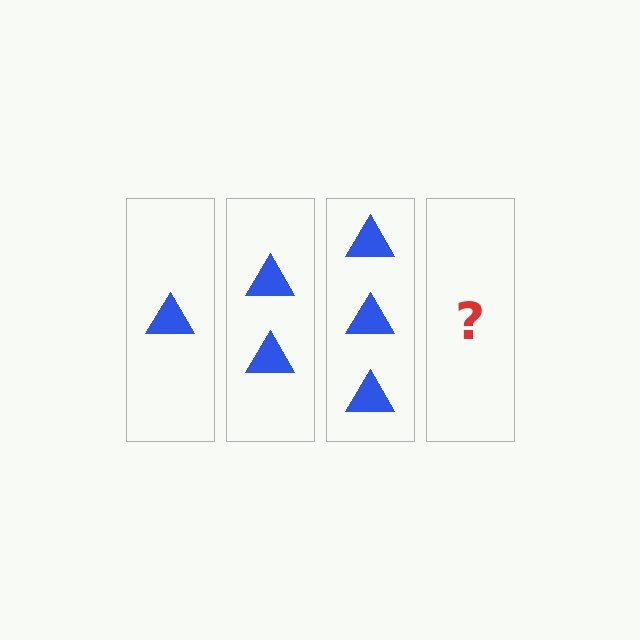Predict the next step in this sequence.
The next step is 4 triangles.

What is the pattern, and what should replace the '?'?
The pattern is that each step adds one more triangle. The '?' should be 4 triangles.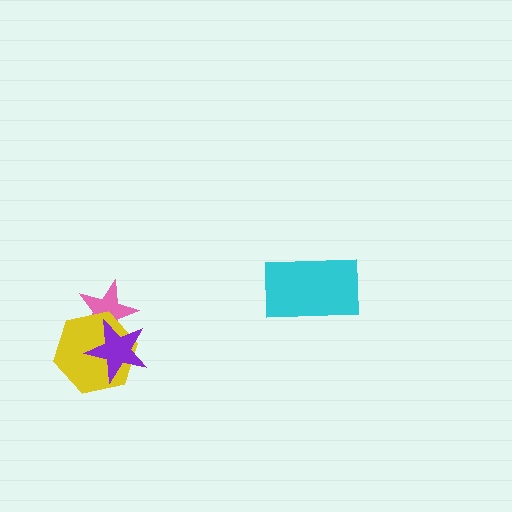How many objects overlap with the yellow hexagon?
2 objects overlap with the yellow hexagon.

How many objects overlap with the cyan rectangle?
0 objects overlap with the cyan rectangle.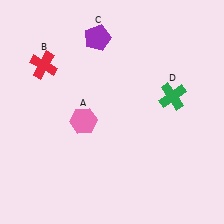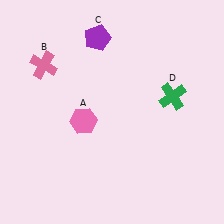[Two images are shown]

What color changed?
The cross (B) changed from red in Image 1 to pink in Image 2.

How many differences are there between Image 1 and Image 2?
There is 1 difference between the two images.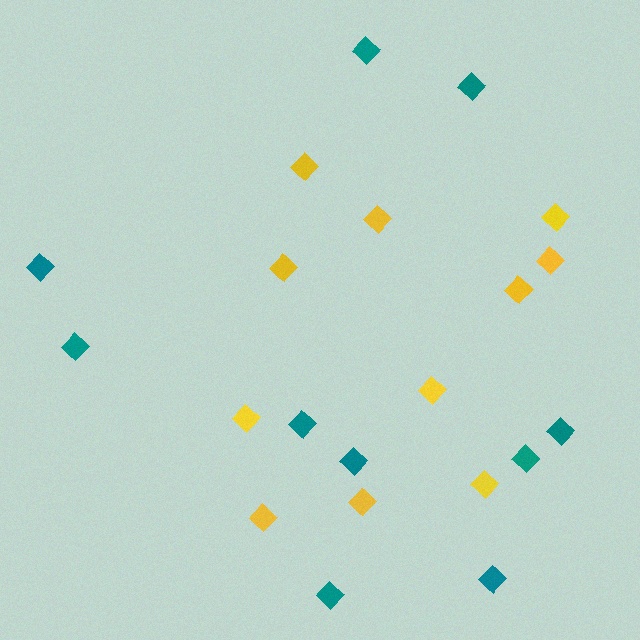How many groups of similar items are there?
There are 2 groups: one group of yellow diamonds (11) and one group of teal diamonds (10).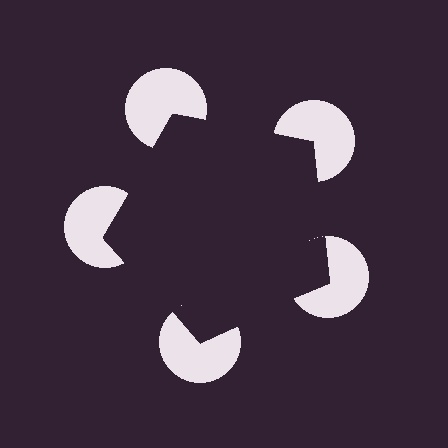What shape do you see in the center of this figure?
An illusory pentagon — its edges are inferred from the aligned wedge cuts in the pac-man discs, not physically drawn.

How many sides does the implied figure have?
5 sides.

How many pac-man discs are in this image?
There are 5 — one at each vertex of the illusory pentagon.